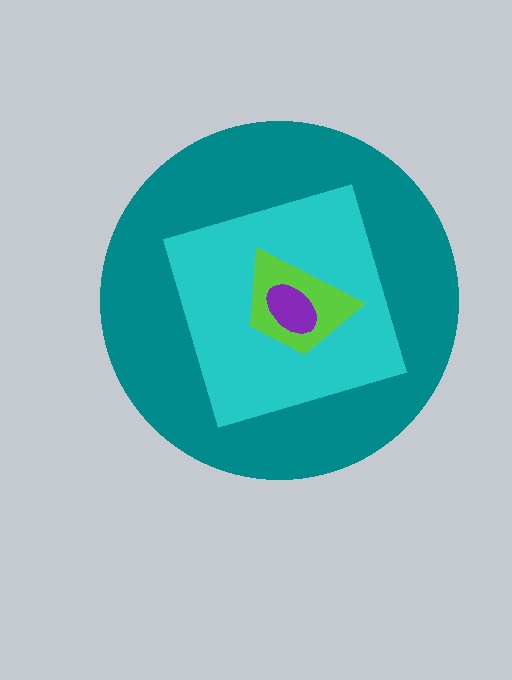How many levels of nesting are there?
4.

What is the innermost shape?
The purple ellipse.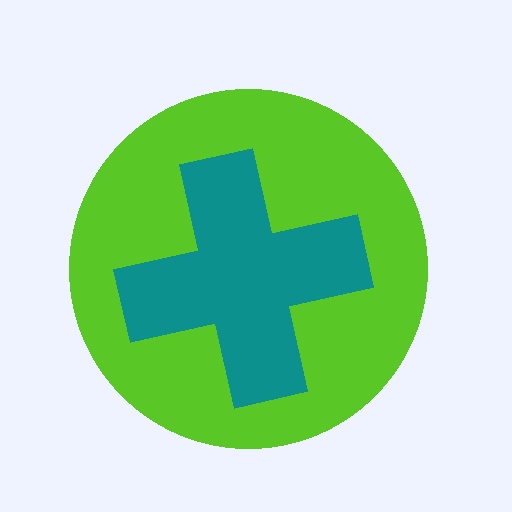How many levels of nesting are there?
2.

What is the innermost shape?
The teal cross.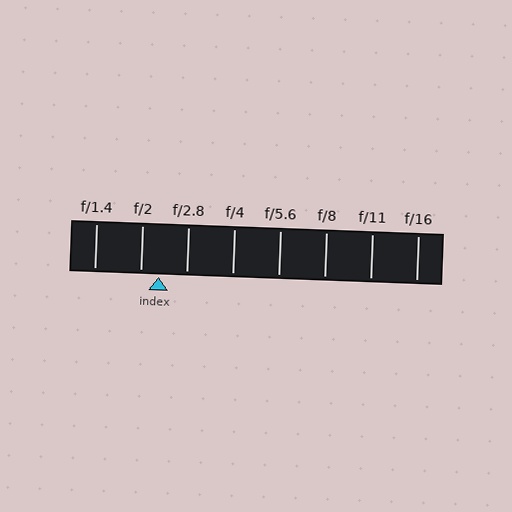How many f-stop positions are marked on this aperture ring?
There are 8 f-stop positions marked.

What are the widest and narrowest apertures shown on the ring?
The widest aperture shown is f/1.4 and the narrowest is f/16.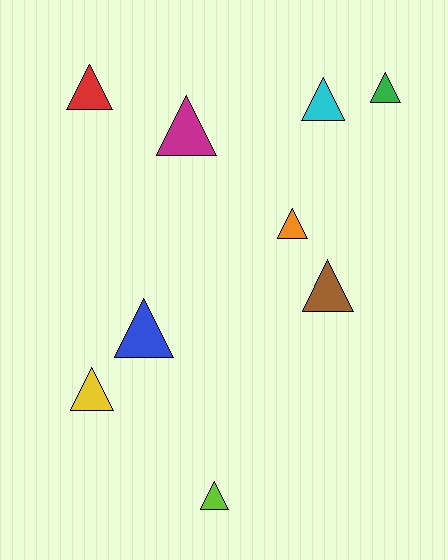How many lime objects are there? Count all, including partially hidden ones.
There is 1 lime object.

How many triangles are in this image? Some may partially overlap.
There are 9 triangles.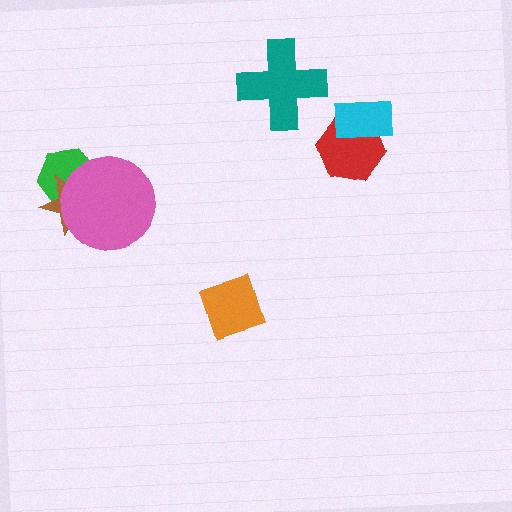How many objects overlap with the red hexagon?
1 object overlaps with the red hexagon.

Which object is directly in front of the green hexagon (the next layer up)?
The brown star is directly in front of the green hexagon.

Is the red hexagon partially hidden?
Yes, it is partially covered by another shape.